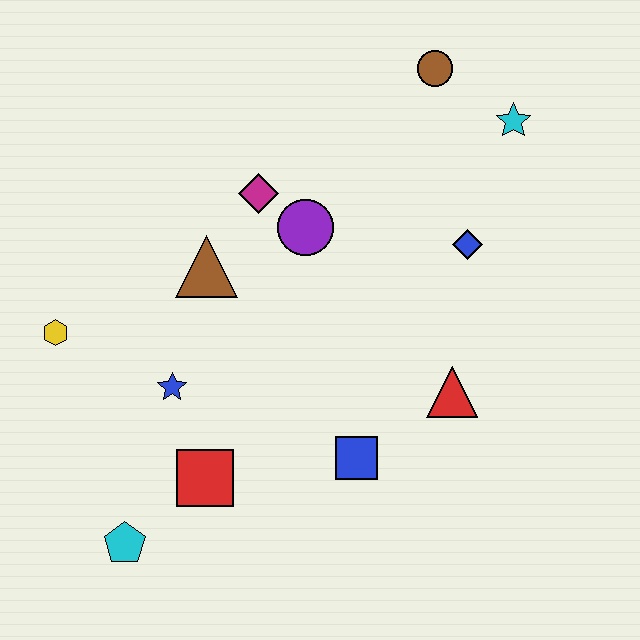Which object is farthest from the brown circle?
The cyan pentagon is farthest from the brown circle.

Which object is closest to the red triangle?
The blue square is closest to the red triangle.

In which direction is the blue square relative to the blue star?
The blue square is to the right of the blue star.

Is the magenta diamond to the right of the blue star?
Yes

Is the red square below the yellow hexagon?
Yes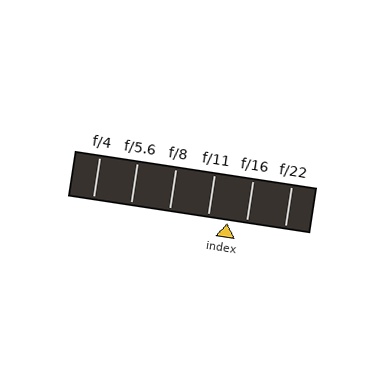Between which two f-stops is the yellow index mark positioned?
The index mark is between f/11 and f/16.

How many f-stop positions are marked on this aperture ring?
There are 6 f-stop positions marked.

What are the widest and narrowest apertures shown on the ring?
The widest aperture shown is f/4 and the narrowest is f/22.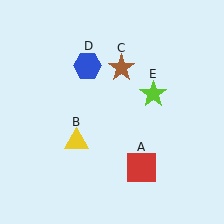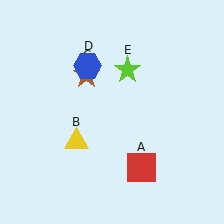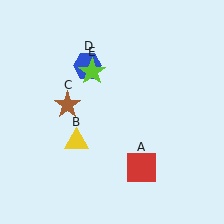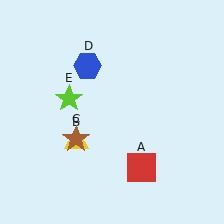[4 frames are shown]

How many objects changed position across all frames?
2 objects changed position: brown star (object C), lime star (object E).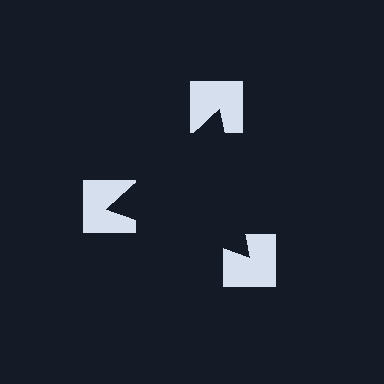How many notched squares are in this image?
There are 3 — one at each vertex of the illusory triangle.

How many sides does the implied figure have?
3 sides.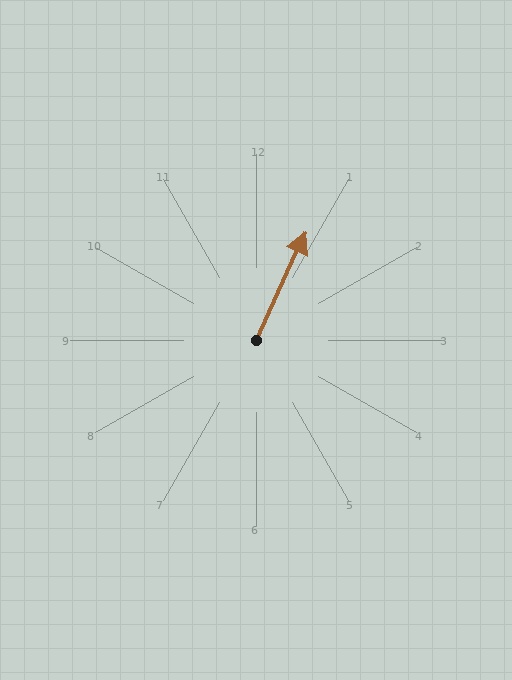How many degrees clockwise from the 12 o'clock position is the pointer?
Approximately 25 degrees.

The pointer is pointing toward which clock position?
Roughly 1 o'clock.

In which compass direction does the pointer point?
Northeast.